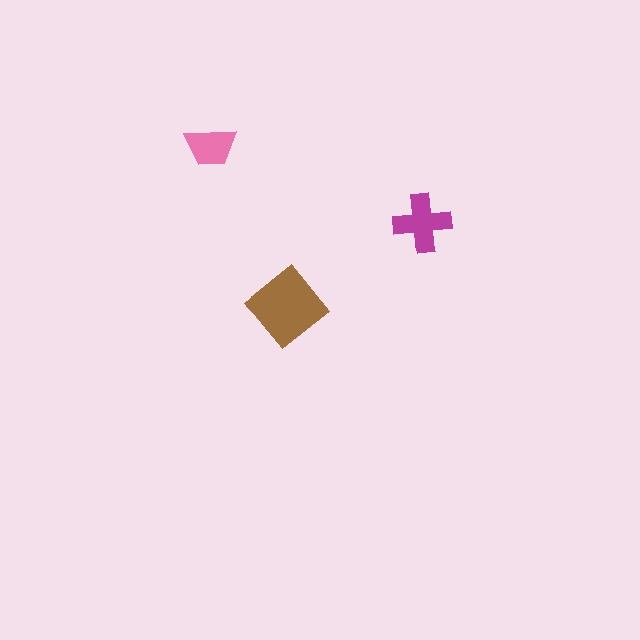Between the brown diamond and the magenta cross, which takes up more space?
The brown diamond.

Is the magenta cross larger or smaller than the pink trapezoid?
Larger.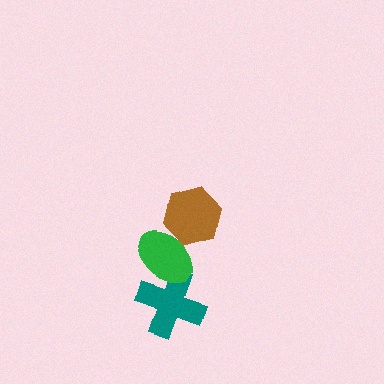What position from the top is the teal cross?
The teal cross is 3rd from the top.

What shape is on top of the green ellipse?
The brown hexagon is on top of the green ellipse.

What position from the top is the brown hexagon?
The brown hexagon is 1st from the top.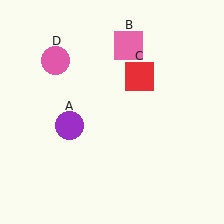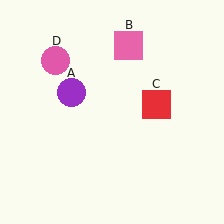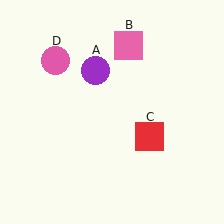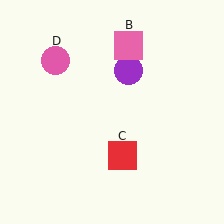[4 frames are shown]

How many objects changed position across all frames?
2 objects changed position: purple circle (object A), red square (object C).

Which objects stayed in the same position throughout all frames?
Pink square (object B) and pink circle (object D) remained stationary.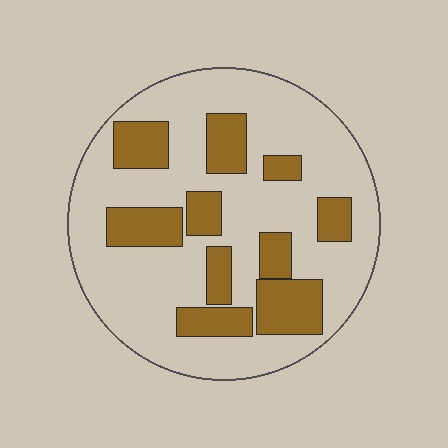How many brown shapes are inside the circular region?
10.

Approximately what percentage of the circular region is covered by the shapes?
Approximately 30%.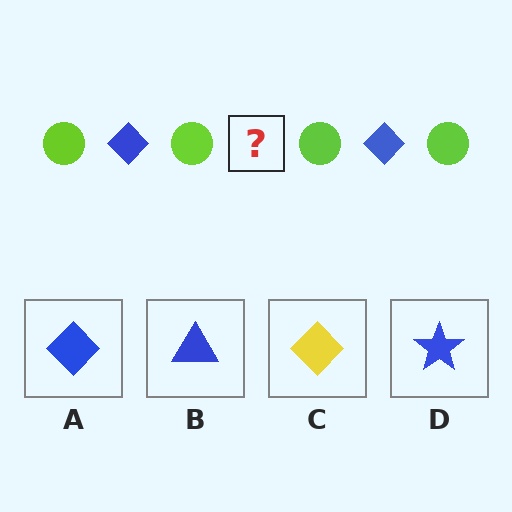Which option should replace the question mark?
Option A.